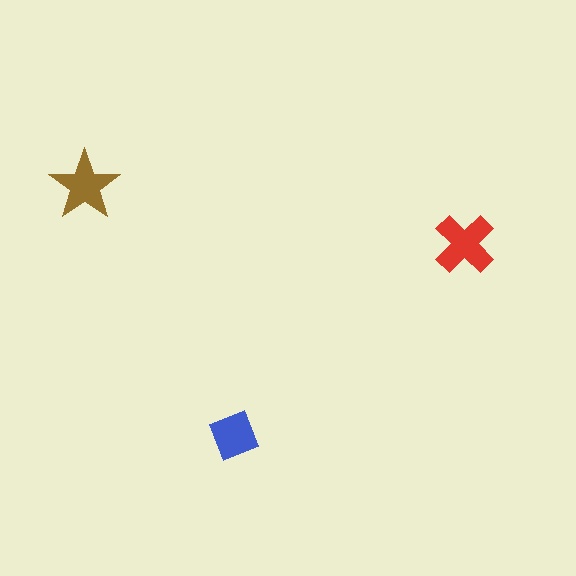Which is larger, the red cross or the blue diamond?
The red cross.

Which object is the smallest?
The blue diamond.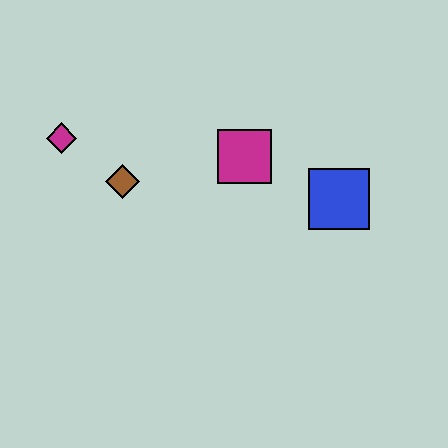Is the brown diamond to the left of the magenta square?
Yes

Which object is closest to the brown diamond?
The magenta diamond is closest to the brown diamond.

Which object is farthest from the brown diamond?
The blue square is farthest from the brown diamond.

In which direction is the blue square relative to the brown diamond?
The blue square is to the right of the brown diamond.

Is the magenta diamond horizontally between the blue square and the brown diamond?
No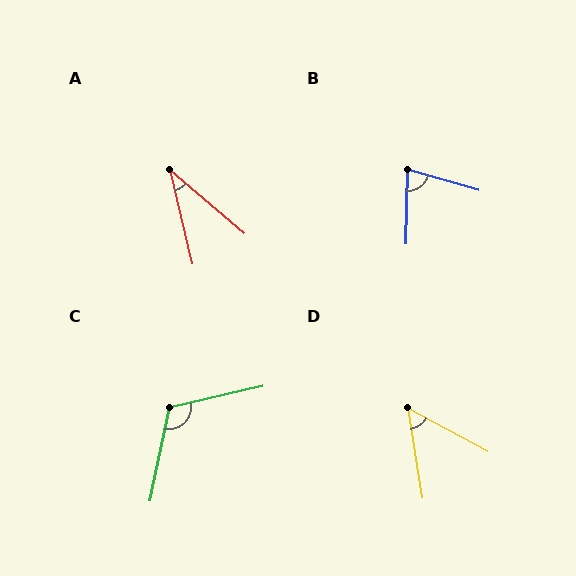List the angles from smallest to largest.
A (36°), D (52°), B (76°), C (115°).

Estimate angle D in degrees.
Approximately 52 degrees.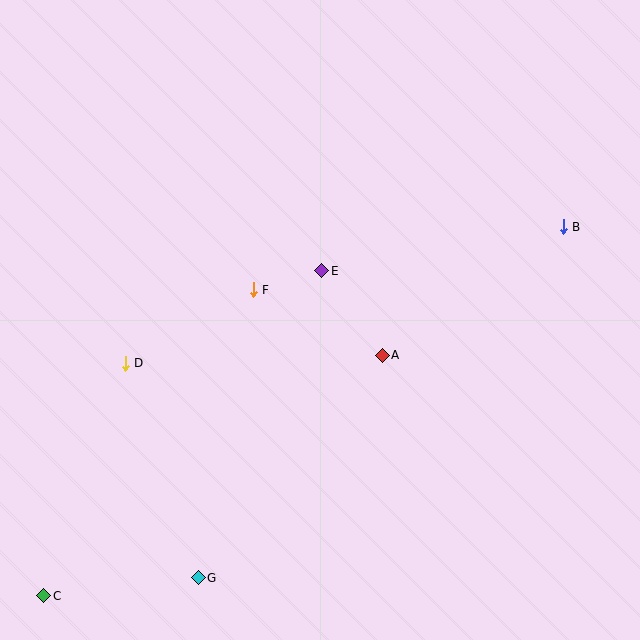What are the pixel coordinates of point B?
Point B is at (563, 227).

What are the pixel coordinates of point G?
Point G is at (198, 578).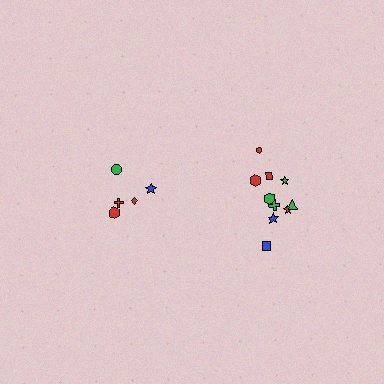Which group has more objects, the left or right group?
The right group.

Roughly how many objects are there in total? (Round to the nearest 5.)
Roughly 15 objects in total.